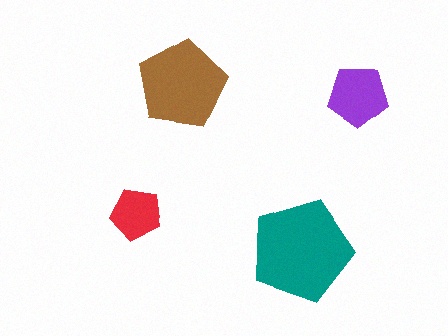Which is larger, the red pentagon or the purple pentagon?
The purple one.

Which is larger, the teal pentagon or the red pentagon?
The teal one.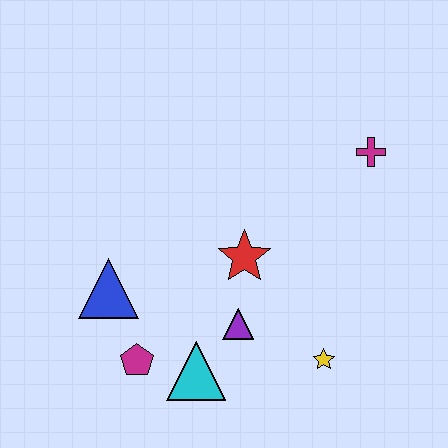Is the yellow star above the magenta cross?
No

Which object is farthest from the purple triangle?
The magenta cross is farthest from the purple triangle.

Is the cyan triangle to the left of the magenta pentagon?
No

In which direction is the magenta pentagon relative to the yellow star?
The magenta pentagon is to the left of the yellow star.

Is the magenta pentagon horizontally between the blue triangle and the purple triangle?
Yes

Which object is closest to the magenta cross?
The red star is closest to the magenta cross.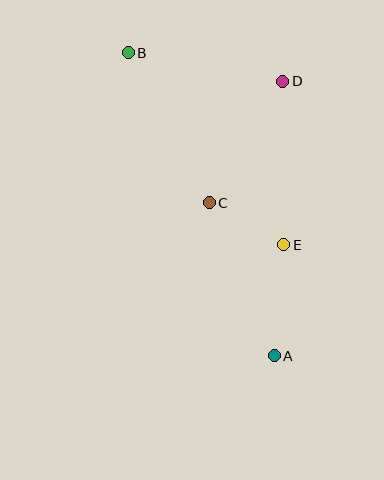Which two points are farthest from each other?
Points A and B are farthest from each other.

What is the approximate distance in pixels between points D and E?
The distance between D and E is approximately 164 pixels.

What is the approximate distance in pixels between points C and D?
The distance between C and D is approximately 142 pixels.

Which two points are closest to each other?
Points C and E are closest to each other.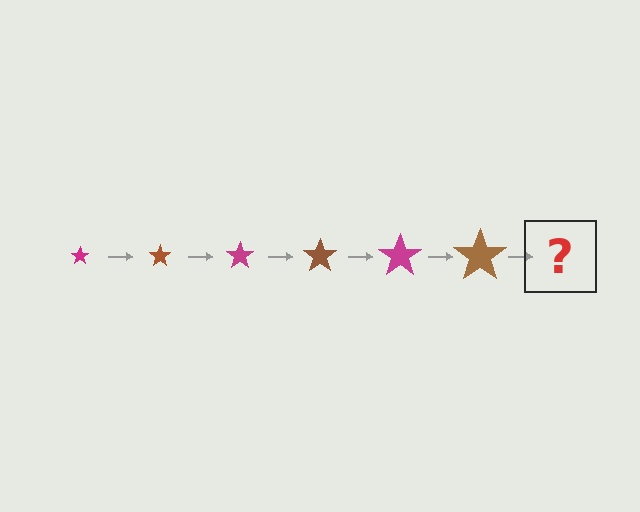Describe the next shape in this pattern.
It should be a magenta star, larger than the previous one.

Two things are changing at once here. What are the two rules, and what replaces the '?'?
The two rules are that the star grows larger each step and the color cycles through magenta and brown. The '?' should be a magenta star, larger than the previous one.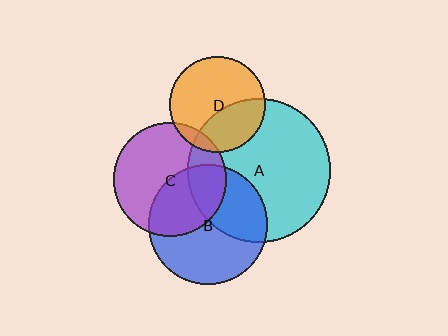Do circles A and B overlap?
Yes.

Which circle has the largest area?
Circle A (cyan).